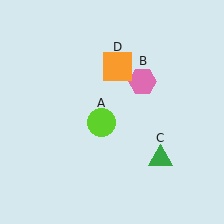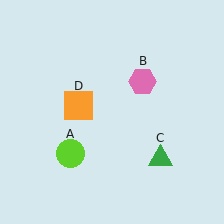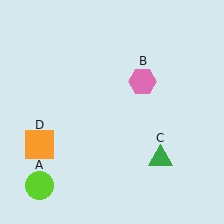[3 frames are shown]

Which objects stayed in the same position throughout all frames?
Pink hexagon (object B) and green triangle (object C) remained stationary.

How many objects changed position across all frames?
2 objects changed position: lime circle (object A), orange square (object D).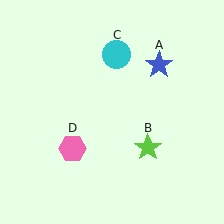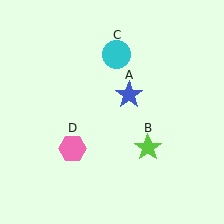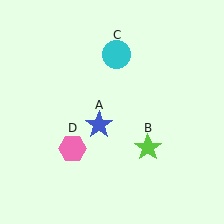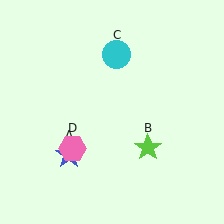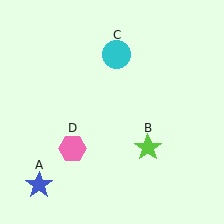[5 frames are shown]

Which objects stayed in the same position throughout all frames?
Lime star (object B) and cyan circle (object C) and pink hexagon (object D) remained stationary.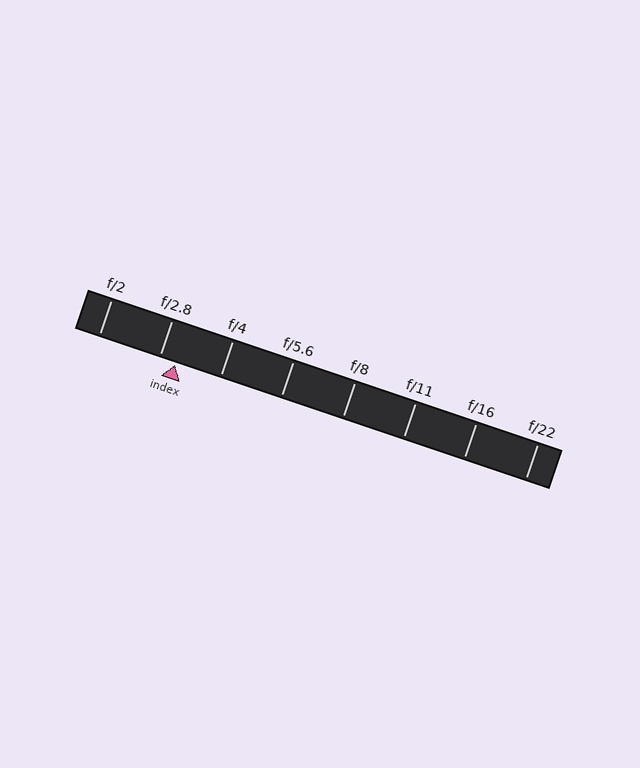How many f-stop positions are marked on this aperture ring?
There are 8 f-stop positions marked.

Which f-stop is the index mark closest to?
The index mark is closest to f/2.8.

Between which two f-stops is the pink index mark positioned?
The index mark is between f/2.8 and f/4.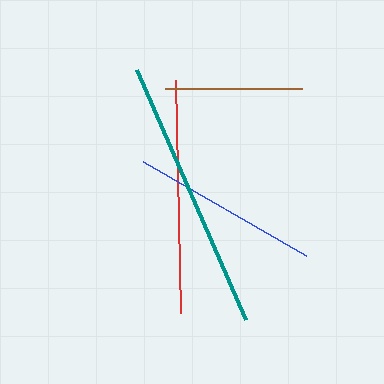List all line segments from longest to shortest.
From longest to shortest: teal, red, blue, brown.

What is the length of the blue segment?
The blue segment is approximately 189 pixels long.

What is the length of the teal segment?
The teal segment is approximately 273 pixels long.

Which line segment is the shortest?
The brown line is the shortest at approximately 137 pixels.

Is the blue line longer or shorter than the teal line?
The teal line is longer than the blue line.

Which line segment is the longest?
The teal line is the longest at approximately 273 pixels.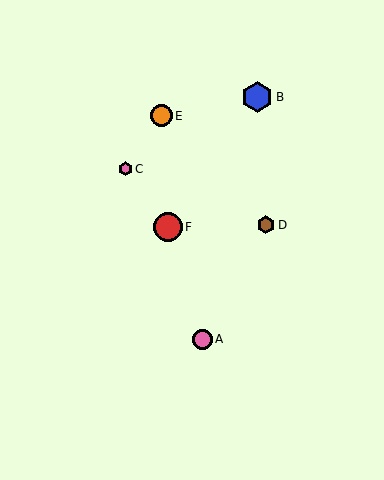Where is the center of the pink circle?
The center of the pink circle is at (202, 339).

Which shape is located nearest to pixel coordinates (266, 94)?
The blue hexagon (labeled B) at (257, 97) is nearest to that location.